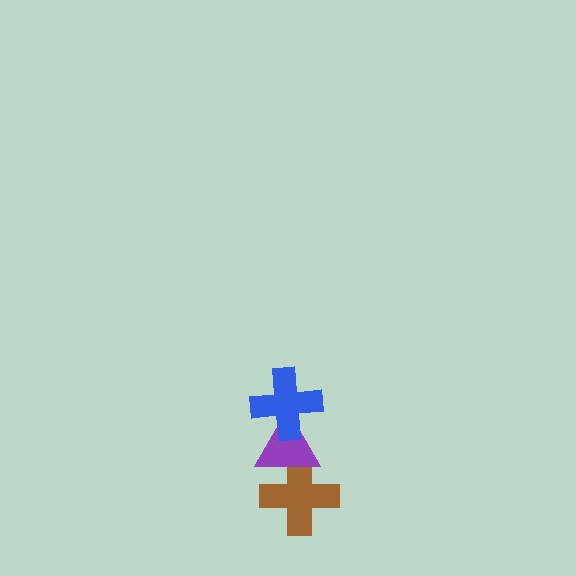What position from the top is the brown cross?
The brown cross is 3rd from the top.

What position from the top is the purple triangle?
The purple triangle is 2nd from the top.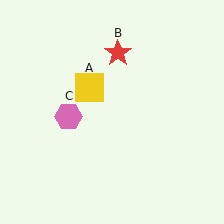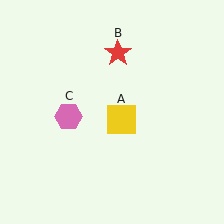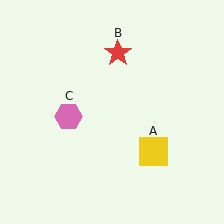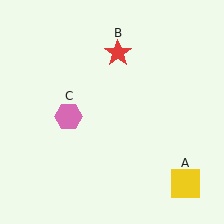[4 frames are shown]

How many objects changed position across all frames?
1 object changed position: yellow square (object A).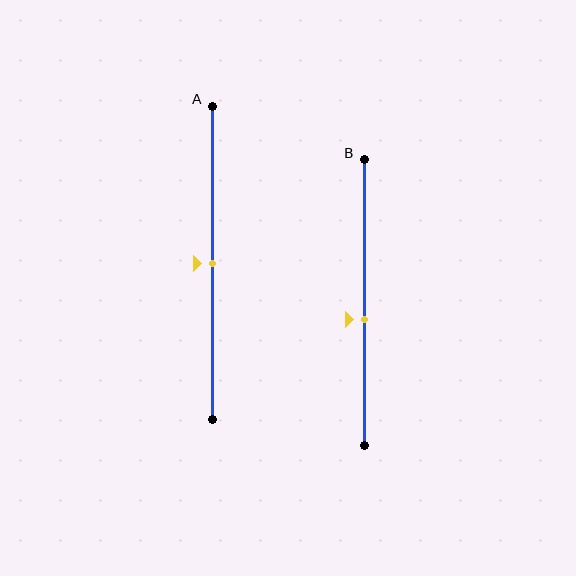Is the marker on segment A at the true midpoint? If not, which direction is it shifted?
Yes, the marker on segment A is at the true midpoint.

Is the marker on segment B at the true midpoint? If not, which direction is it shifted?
No, the marker on segment B is shifted downward by about 6% of the segment length.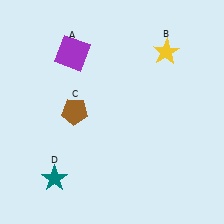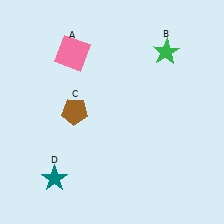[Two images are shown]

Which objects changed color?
A changed from purple to pink. B changed from yellow to green.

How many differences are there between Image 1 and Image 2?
There are 2 differences between the two images.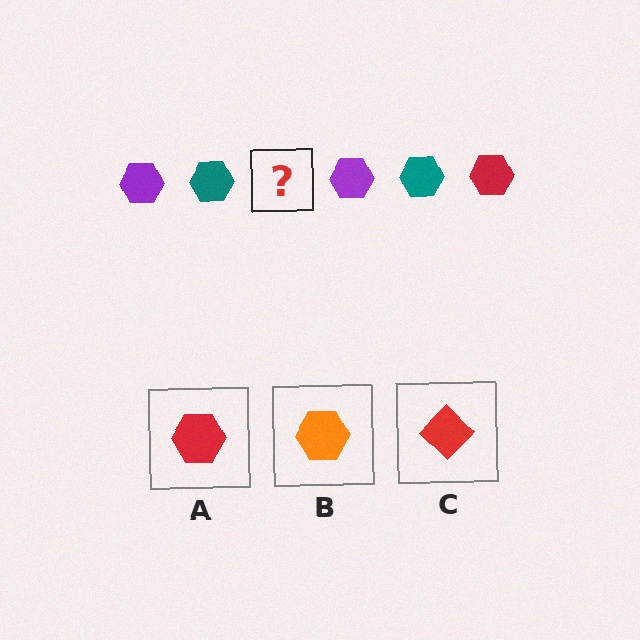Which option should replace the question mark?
Option A.